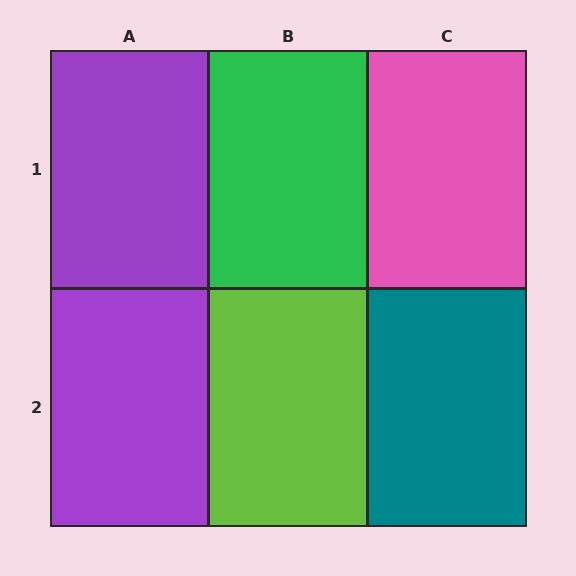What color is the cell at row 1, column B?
Green.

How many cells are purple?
2 cells are purple.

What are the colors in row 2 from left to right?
Purple, lime, teal.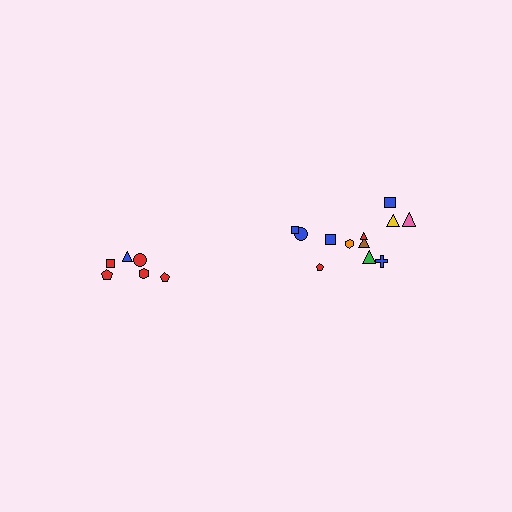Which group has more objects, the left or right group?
The right group.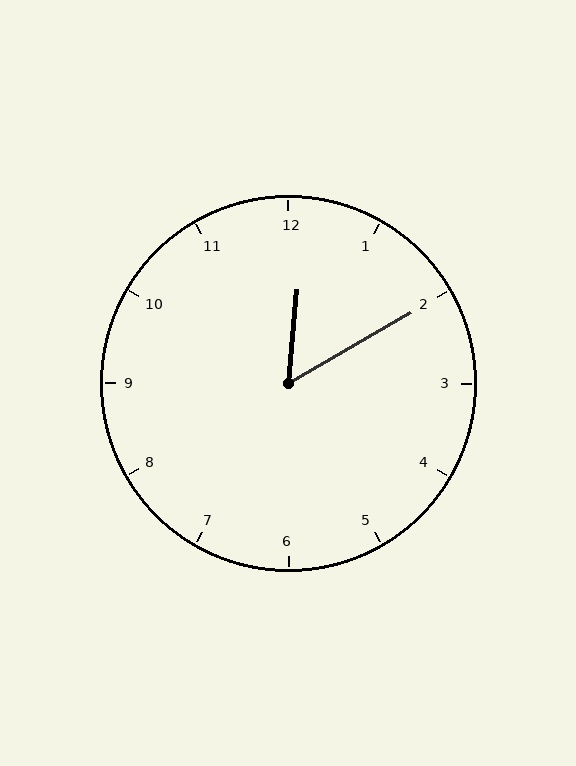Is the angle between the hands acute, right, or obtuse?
It is acute.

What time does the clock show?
12:10.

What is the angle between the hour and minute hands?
Approximately 55 degrees.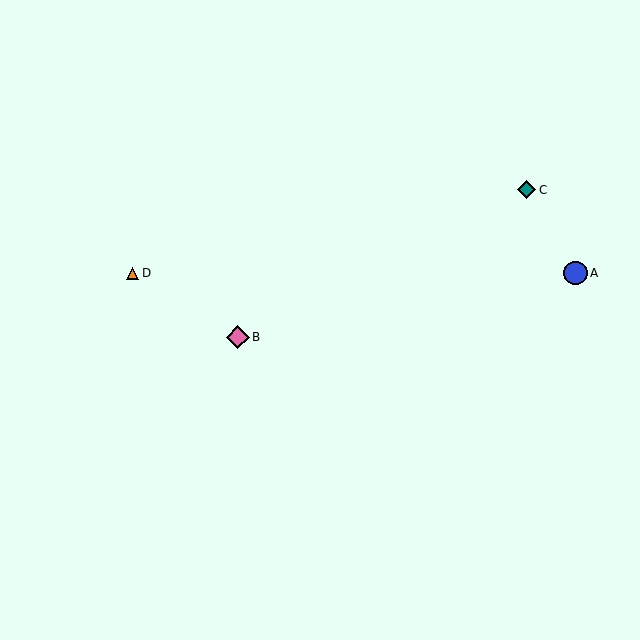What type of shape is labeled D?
Shape D is an orange triangle.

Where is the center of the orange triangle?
The center of the orange triangle is at (132, 273).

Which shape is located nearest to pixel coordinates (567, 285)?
The blue circle (labeled A) at (576, 273) is nearest to that location.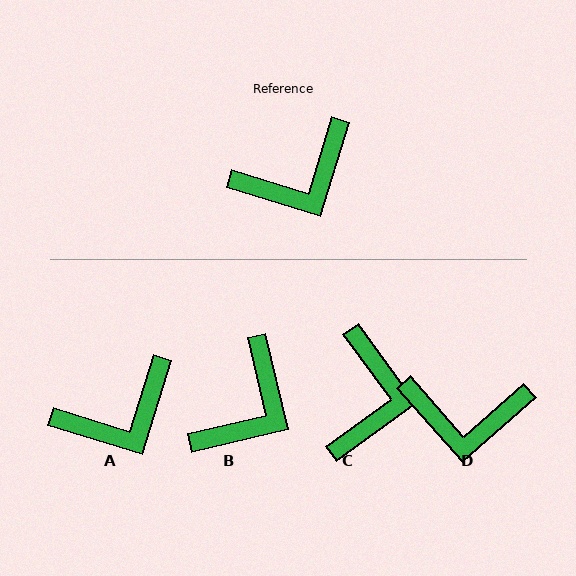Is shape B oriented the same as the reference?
No, it is off by about 30 degrees.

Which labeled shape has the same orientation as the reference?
A.